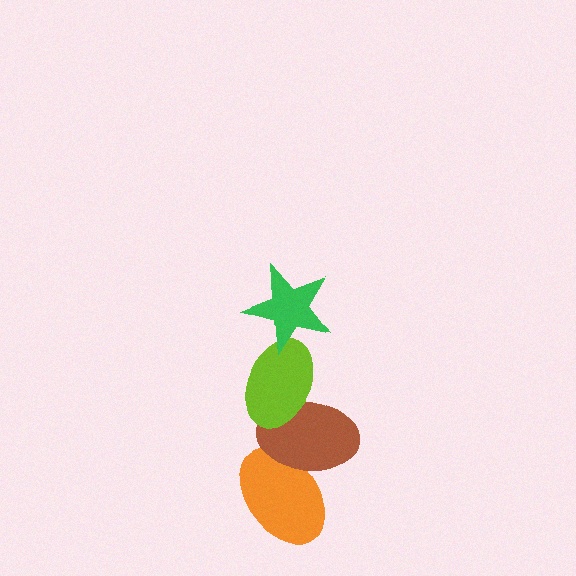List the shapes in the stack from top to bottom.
From top to bottom: the green star, the lime ellipse, the brown ellipse, the orange ellipse.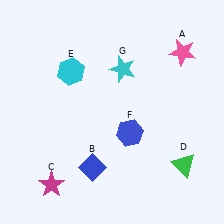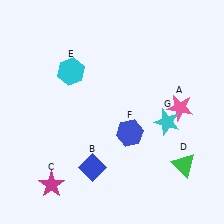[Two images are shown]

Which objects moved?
The objects that moved are: the pink star (A), the cyan star (G).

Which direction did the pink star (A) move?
The pink star (A) moved down.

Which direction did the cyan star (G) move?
The cyan star (G) moved down.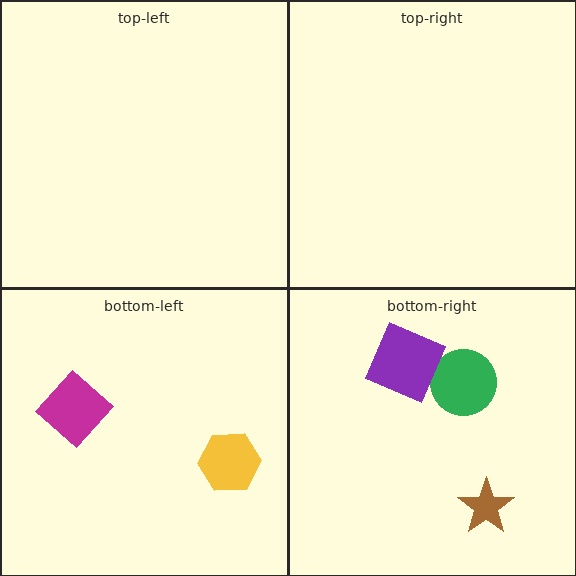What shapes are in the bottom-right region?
The green circle, the brown star, the purple square.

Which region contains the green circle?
The bottom-right region.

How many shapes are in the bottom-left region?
2.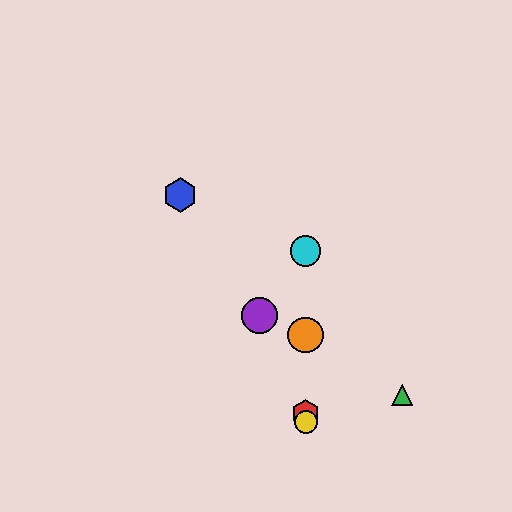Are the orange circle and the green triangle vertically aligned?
No, the orange circle is at x≈306 and the green triangle is at x≈402.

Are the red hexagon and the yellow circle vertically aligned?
Yes, both are at x≈306.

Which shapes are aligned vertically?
The red hexagon, the yellow circle, the orange circle, the cyan circle are aligned vertically.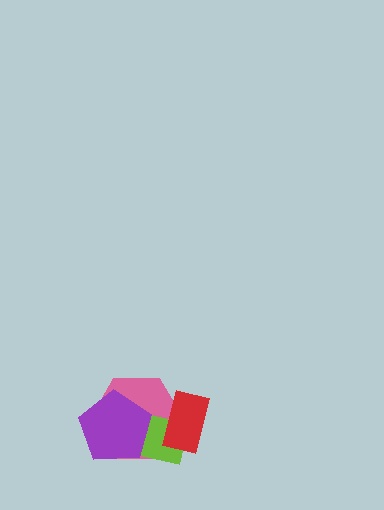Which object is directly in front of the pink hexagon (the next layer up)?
The lime square is directly in front of the pink hexagon.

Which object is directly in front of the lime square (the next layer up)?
The purple pentagon is directly in front of the lime square.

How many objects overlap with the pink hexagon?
3 objects overlap with the pink hexagon.